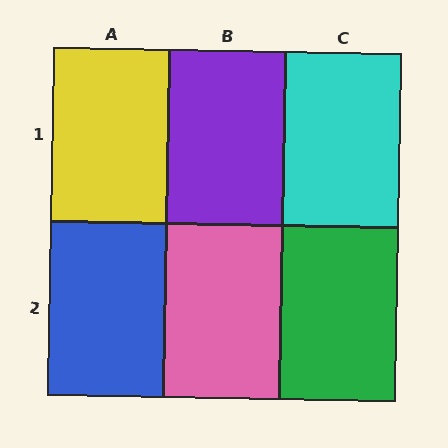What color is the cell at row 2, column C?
Green.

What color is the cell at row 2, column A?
Blue.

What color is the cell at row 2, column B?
Pink.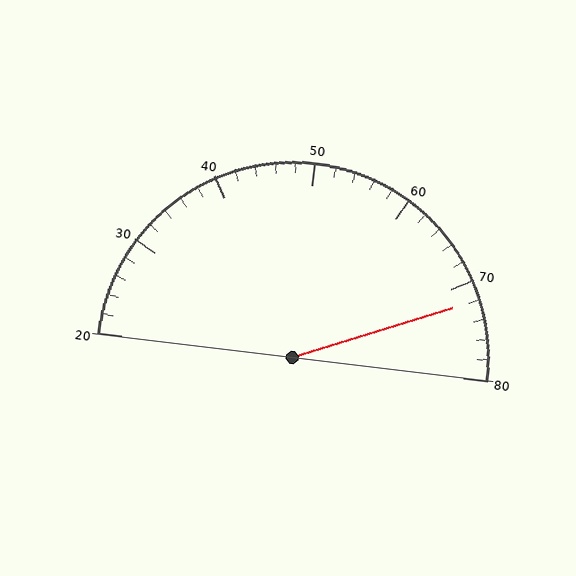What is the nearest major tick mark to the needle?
The nearest major tick mark is 70.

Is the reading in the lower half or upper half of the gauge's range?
The reading is in the upper half of the range (20 to 80).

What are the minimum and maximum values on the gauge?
The gauge ranges from 20 to 80.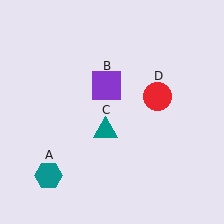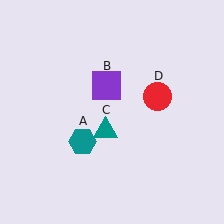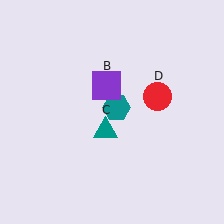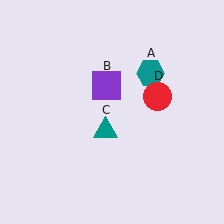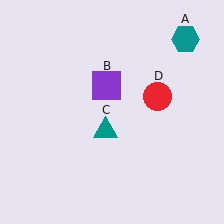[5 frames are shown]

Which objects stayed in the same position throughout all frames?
Purple square (object B) and teal triangle (object C) and red circle (object D) remained stationary.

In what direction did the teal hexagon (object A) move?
The teal hexagon (object A) moved up and to the right.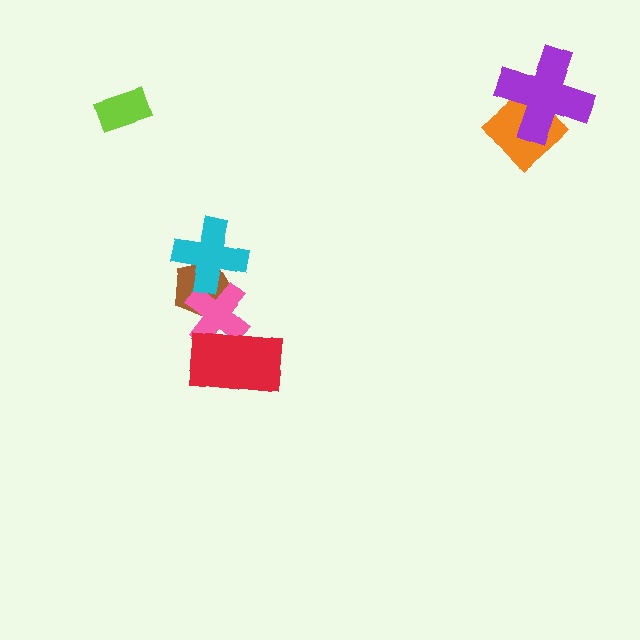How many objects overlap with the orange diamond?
1 object overlaps with the orange diamond.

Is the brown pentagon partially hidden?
Yes, it is partially covered by another shape.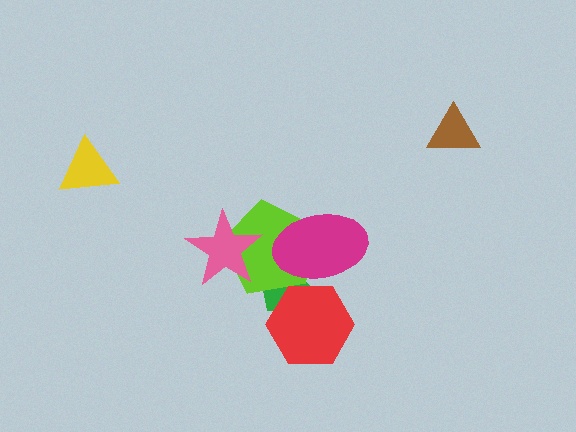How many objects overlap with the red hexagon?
2 objects overlap with the red hexagon.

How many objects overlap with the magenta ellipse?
3 objects overlap with the magenta ellipse.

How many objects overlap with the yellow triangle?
0 objects overlap with the yellow triangle.